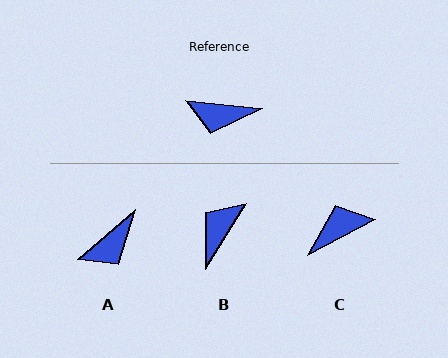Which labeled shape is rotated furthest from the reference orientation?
C, about 146 degrees away.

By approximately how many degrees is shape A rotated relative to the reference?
Approximately 47 degrees counter-clockwise.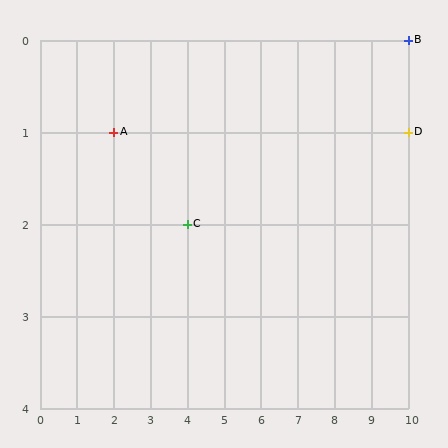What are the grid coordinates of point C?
Point C is at grid coordinates (4, 2).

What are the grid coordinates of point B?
Point B is at grid coordinates (10, 0).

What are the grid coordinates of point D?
Point D is at grid coordinates (10, 1).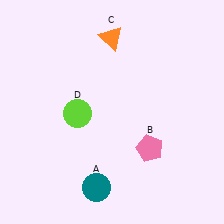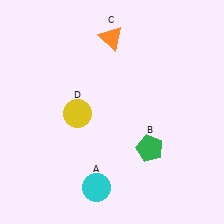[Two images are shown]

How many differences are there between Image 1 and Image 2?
There are 3 differences between the two images.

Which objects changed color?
A changed from teal to cyan. B changed from pink to green. D changed from lime to yellow.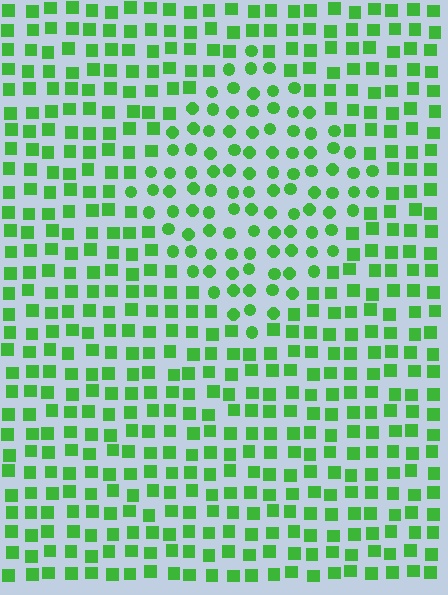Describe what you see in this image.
The image is filled with small green elements arranged in a uniform grid. A diamond-shaped region contains circles, while the surrounding area contains squares. The boundary is defined purely by the change in element shape.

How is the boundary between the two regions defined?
The boundary is defined by a change in element shape: circles inside vs. squares outside. All elements share the same color and spacing.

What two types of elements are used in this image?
The image uses circles inside the diamond region and squares outside it.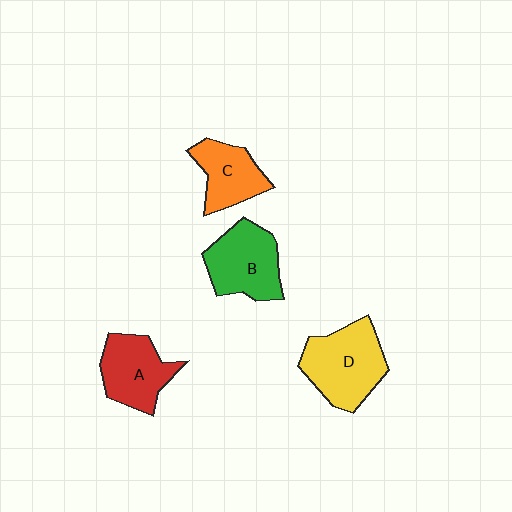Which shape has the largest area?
Shape D (yellow).